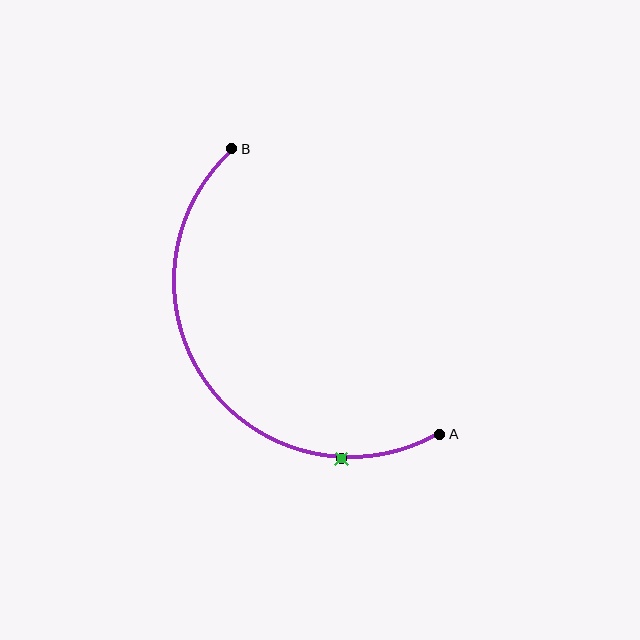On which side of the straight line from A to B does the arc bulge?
The arc bulges below and to the left of the straight line connecting A and B.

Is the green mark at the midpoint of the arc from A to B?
No. The green mark lies on the arc but is closer to endpoint A. The arc midpoint would be at the point on the curve equidistant along the arc from both A and B.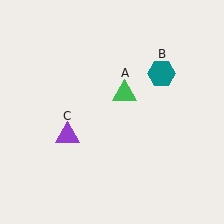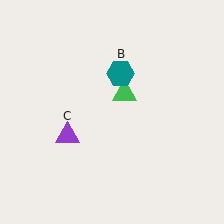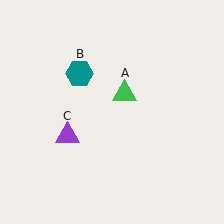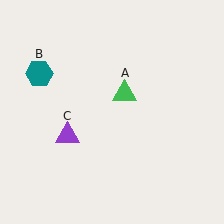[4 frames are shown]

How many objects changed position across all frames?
1 object changed position: teal hexagon (object B).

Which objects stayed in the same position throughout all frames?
Green triangle (object A) and purple triangle (object C) remained stationary.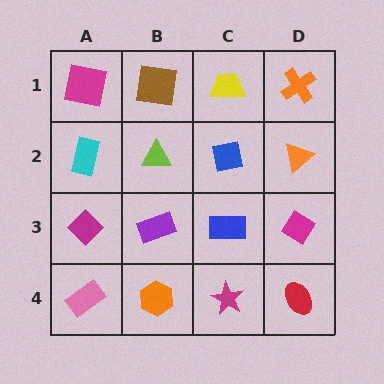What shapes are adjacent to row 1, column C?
A blue square (row 2, column C), a brown square (row 1, column B), an orange cross (row 1, column D).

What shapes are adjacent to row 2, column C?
A yellow trapezoid (row 1, column C), a blue rectangle (row 3, column C), a lime triangle (row 2, column B), an orange triangle (row 2, column D).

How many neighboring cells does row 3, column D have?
3.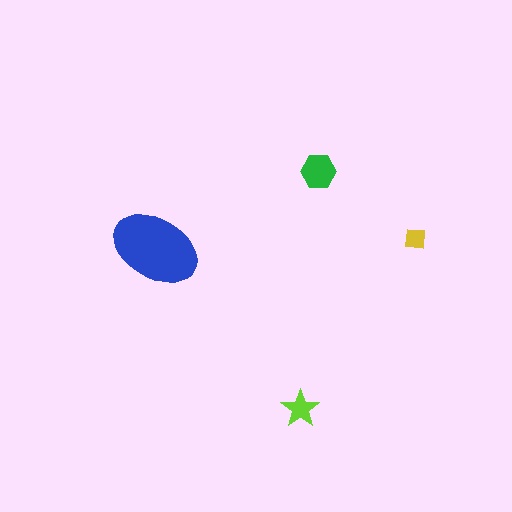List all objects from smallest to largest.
The yellow square, the lime star, the green hexagon, the blue ellipse.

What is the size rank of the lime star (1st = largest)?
3rd.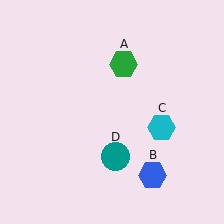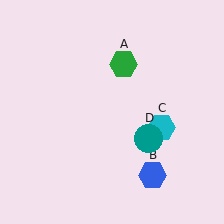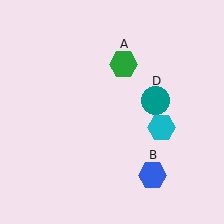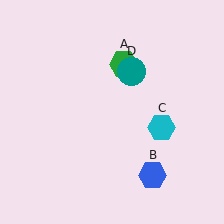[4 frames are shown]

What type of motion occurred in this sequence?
The teal circle (object D) rotated counterclockwise around the center of the scene.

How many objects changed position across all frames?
1 object changed position: teal circle (object D).